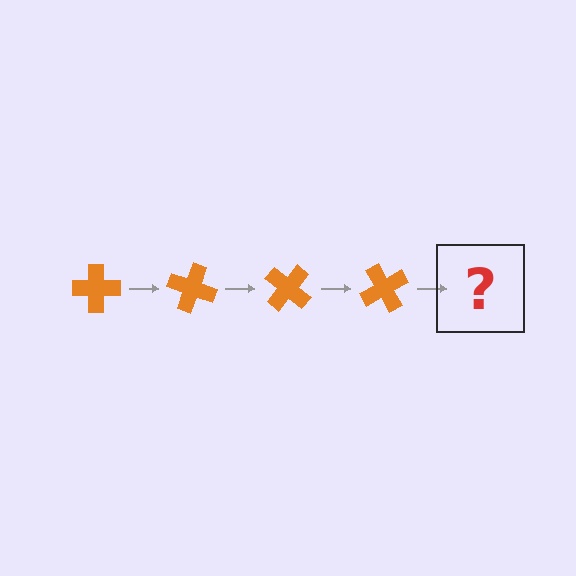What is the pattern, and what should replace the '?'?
The pattern is that the cross rotates 20 degrees each step. The '?' should be an orange cross rotated 80 degrees.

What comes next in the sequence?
The next element should be an orange cross rotated 80 degrees.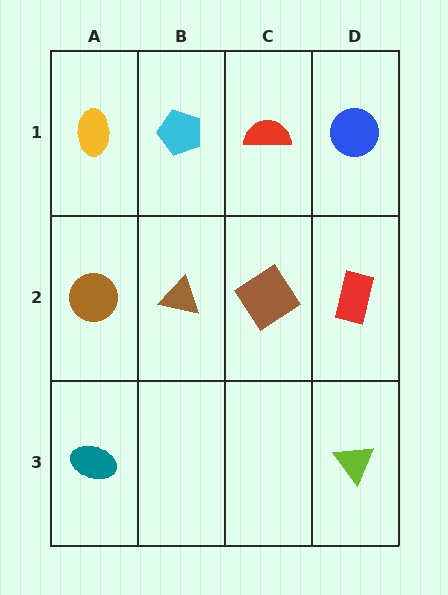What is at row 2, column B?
A brown triangle.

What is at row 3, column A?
A teal ellipse.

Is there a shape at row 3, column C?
No, that cell is empty.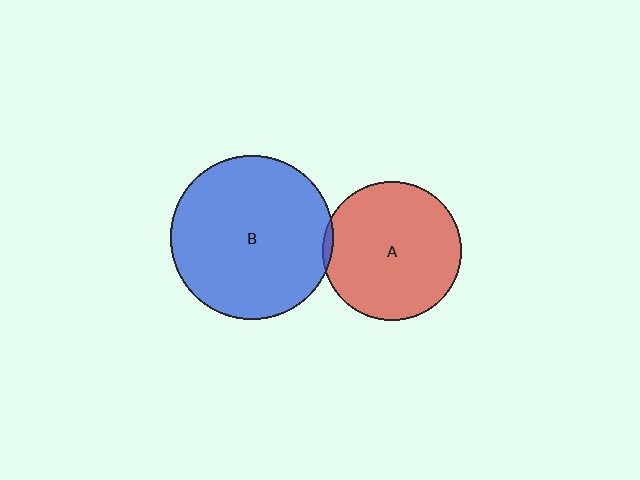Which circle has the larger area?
Circle B (blue).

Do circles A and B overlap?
Yes.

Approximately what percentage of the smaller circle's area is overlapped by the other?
Approximately 5%.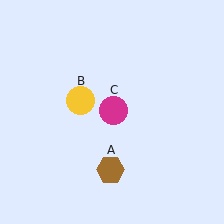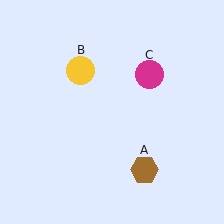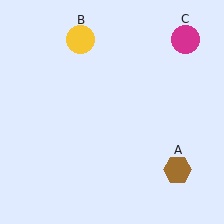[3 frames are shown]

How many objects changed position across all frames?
3 objects changed position: brown hexagon (object A), yellow circle (object B), magenta circle (object C).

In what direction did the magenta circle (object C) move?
The magenta circle (object C) moved up and to the right.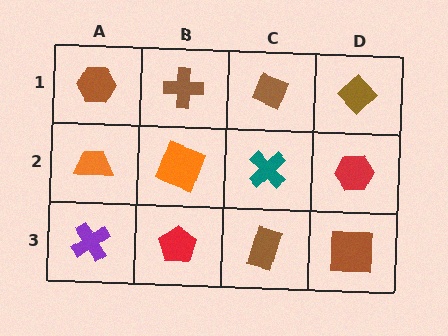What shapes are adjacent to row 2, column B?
A brown cross (row 1, column B), a red pentagon (row 3, column B), an orange trapezoid (row 2, column A), a teal cross (row 2, column C).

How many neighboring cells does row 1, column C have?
3.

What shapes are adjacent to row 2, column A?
A brown hexagon (row 1, column A), a purple cross (row 3, column A), an orange square (row 2, column B).